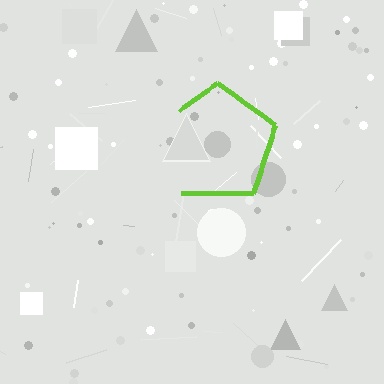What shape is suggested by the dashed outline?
The dashed outline suggests a pentagon.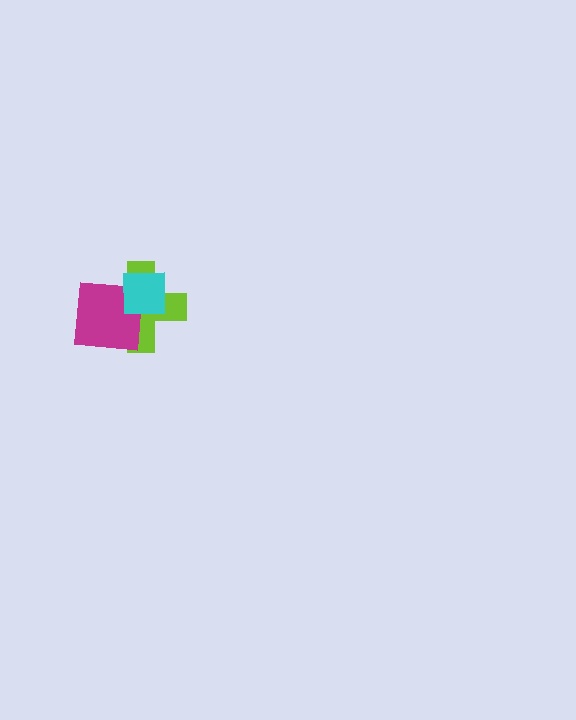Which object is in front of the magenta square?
The cyan square is in front of the magenta square.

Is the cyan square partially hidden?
No, no other shape covers it.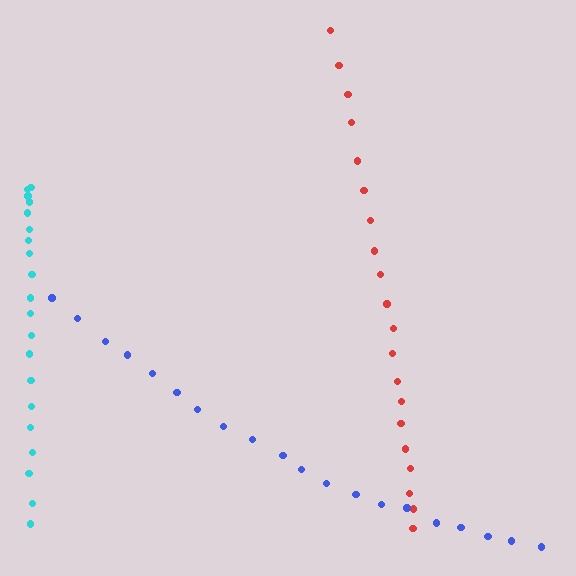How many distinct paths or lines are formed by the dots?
There are 3 distinct paths.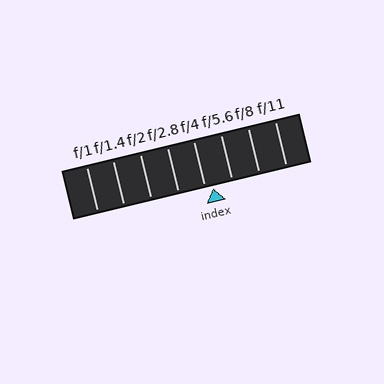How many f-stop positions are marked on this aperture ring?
There are 8 f-stop positions marked.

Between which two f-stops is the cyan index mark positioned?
The index mark is between f/4 and f/5.6.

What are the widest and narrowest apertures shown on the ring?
The widest aperture shown is f/1 and the narrowest is f/11.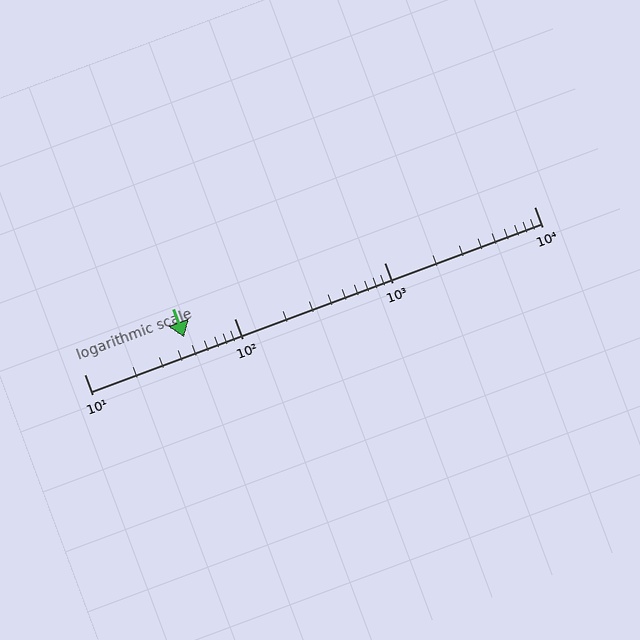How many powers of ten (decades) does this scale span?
The scale spans 3 decades, from 10 to 10000.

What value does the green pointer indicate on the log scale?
The pointer indicates approximately 46.